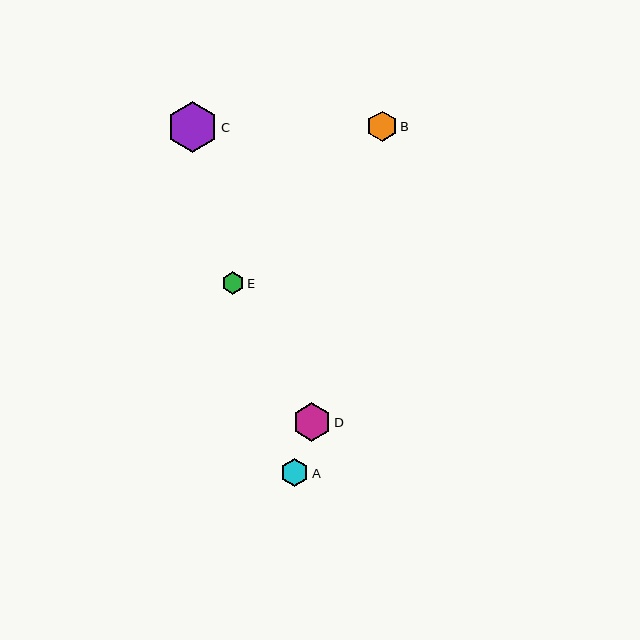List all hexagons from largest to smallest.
From largest to smallest: C, D, B, A, E.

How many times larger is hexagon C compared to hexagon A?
Hexagon C is approximately 1.8 times the size of hexagon A.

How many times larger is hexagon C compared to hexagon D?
Hexagon C is approximately 1.3 times the size of hexagon D.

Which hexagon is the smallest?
Hexagon E is the smallest with a size of approximately 23 pixels.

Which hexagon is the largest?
Hexagon C is the largest with a size of approximately 51 pixels.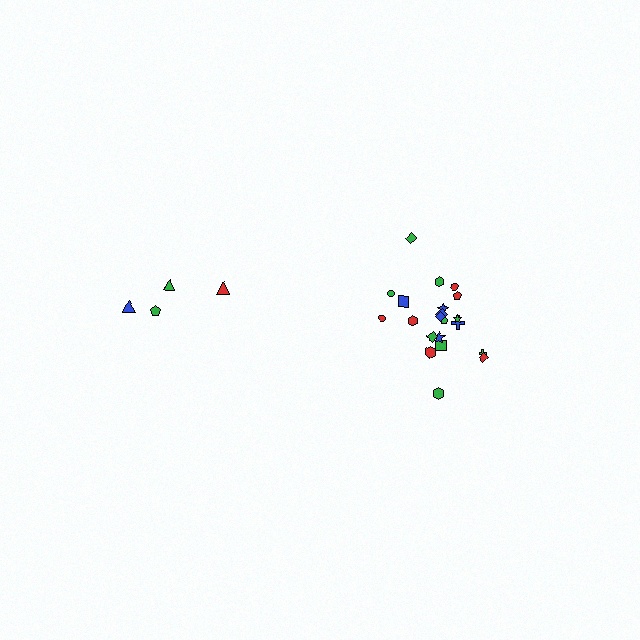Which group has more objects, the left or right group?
The right group.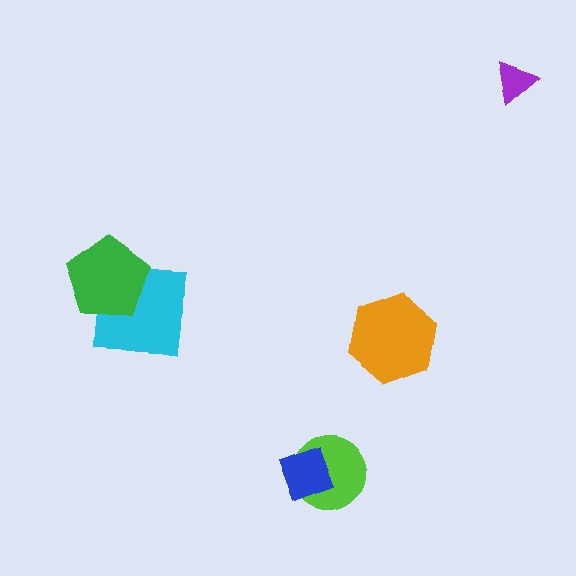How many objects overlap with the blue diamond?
1 object overlaps with the blue diamond.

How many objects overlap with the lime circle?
1 object overlaps with the lime circle.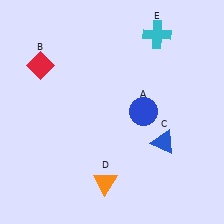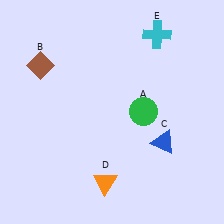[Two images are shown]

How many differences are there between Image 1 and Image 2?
There are 2 differences between the two images.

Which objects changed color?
A changed from blue to green. B changed from red to brown.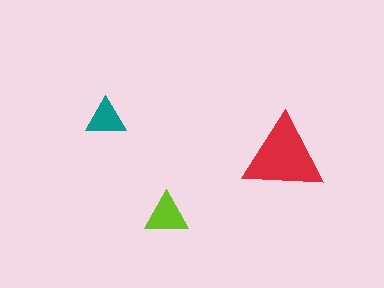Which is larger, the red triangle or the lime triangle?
The red one.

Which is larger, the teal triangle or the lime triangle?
The lime one.